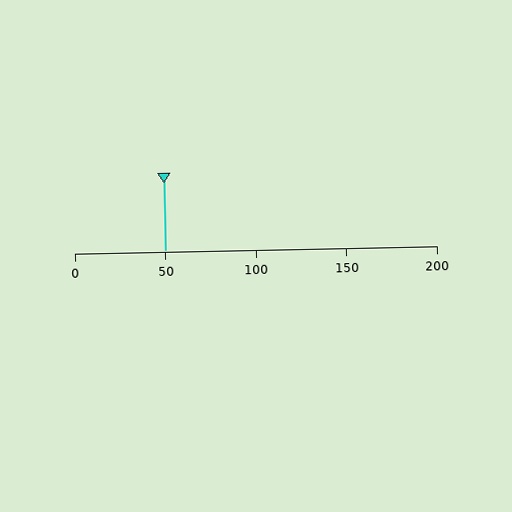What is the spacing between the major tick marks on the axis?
The major ticks are spaced 50 apart.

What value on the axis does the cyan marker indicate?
The marker indicates approximately 50.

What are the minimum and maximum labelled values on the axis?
The axis runs from 0 to 200.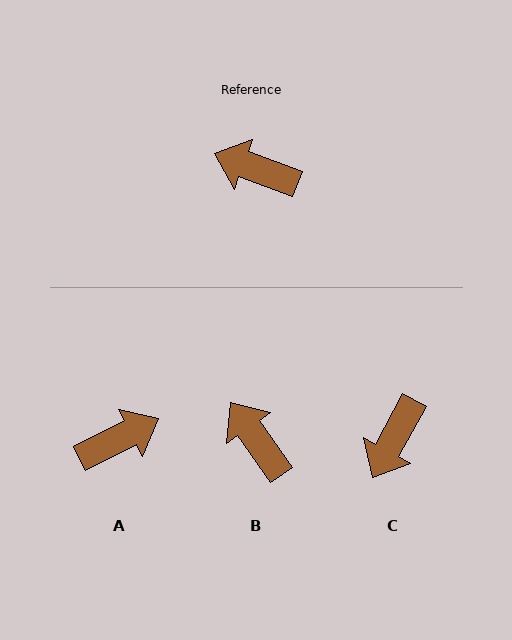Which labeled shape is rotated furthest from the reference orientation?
A, about 133 degrees away.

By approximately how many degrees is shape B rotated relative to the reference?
Approximately 35 degrees clockwise.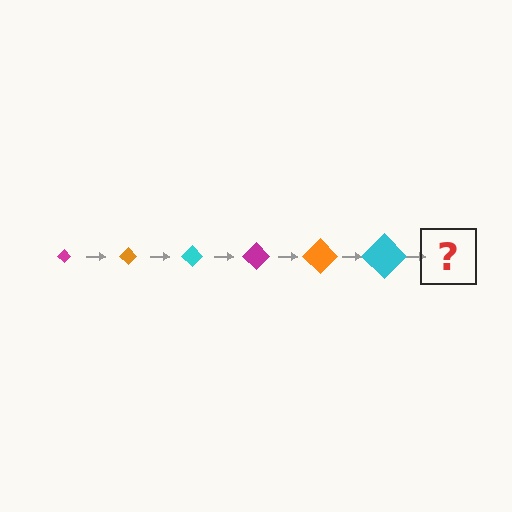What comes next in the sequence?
The next element should be a magenta diamond, larger than the previous one.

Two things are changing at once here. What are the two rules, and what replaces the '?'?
The two rules are that the diamond grows larger each step and the color cycles through magenta, orange, and cyan. The '?' should be a magenta diamond, larger than the previous one.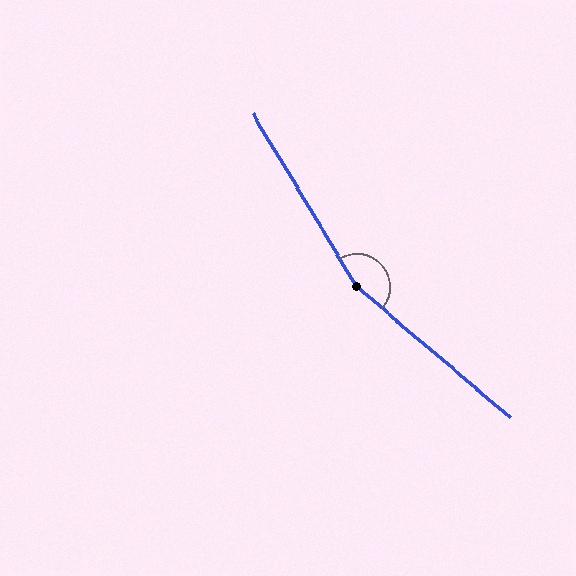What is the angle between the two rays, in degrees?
Approximately 161 degrees.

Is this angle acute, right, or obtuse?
It is obtuse.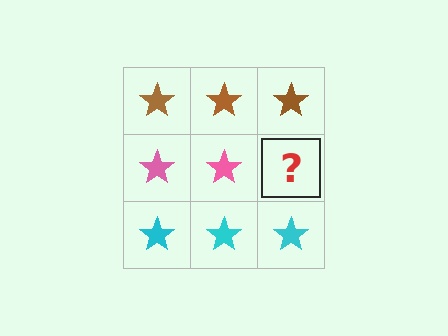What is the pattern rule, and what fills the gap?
The rule is that each row has a consistent color. The gap should be filled with a pink star.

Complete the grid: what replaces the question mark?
The question mark should be replaced with a pink star.